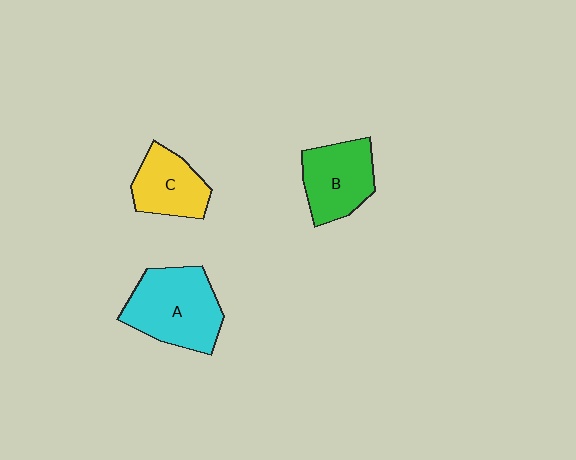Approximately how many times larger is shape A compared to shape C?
Approximately 1.5 times.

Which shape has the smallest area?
Shape C (yellow).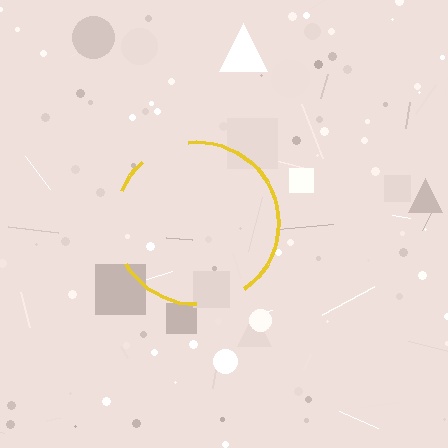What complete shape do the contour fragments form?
The contour fragments form a circle.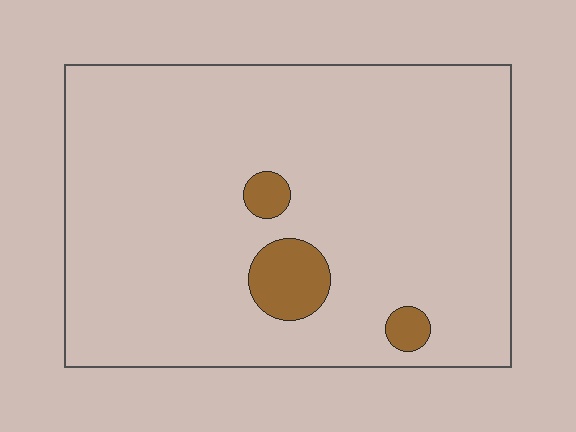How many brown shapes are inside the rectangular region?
3.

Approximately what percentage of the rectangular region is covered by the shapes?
Approximately 5%.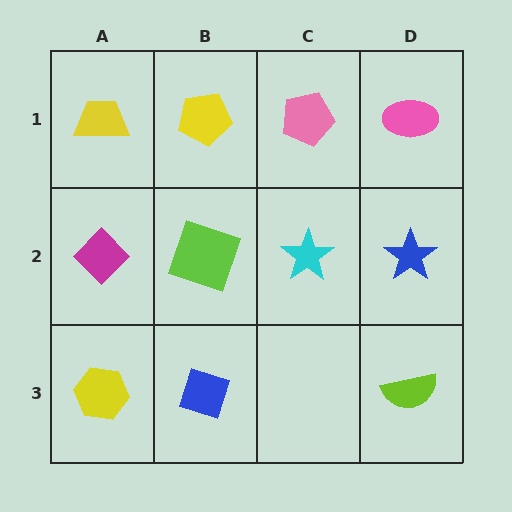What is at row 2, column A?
A magenta diamond.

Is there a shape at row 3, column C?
No, that cell is empty.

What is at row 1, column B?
A yellow pentagon.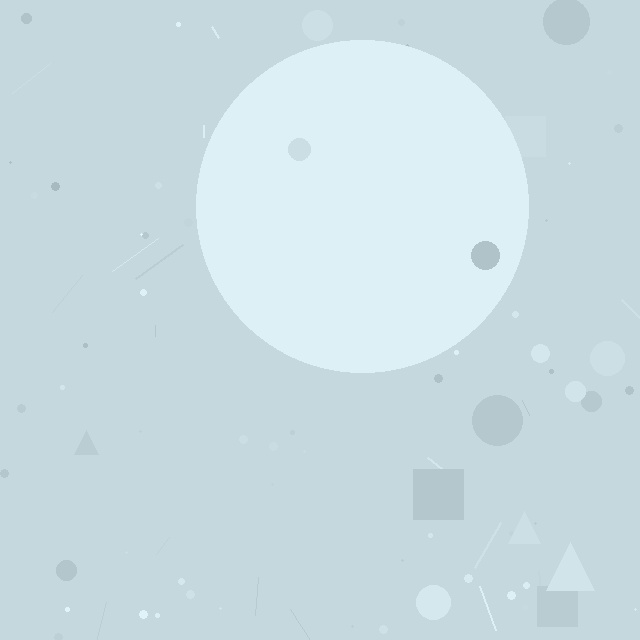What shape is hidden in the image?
A circle is hidden in the image.